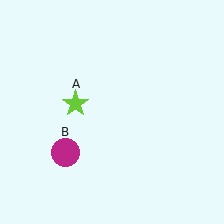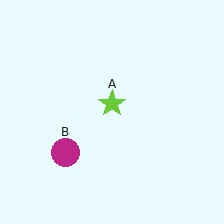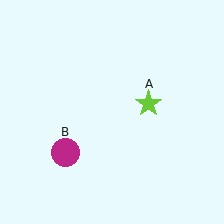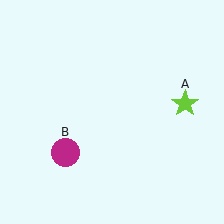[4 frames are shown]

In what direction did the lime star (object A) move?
The lime star (object A) moved right.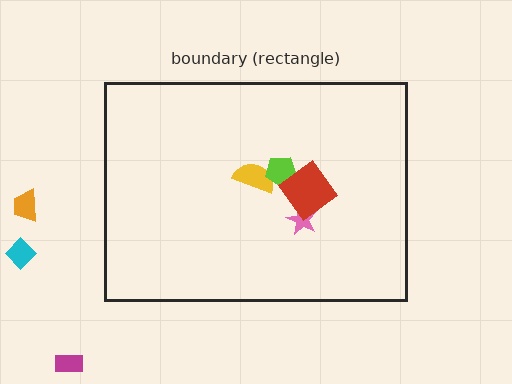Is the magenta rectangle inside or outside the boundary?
Outside.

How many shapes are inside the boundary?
4 inside, 3 outside.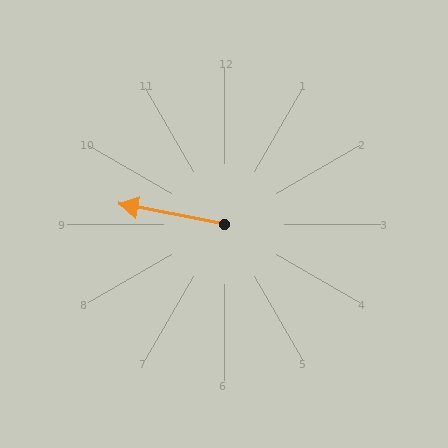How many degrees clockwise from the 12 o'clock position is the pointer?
Approximately 281 degrees.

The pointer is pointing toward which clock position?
Roughly 9 o'clock.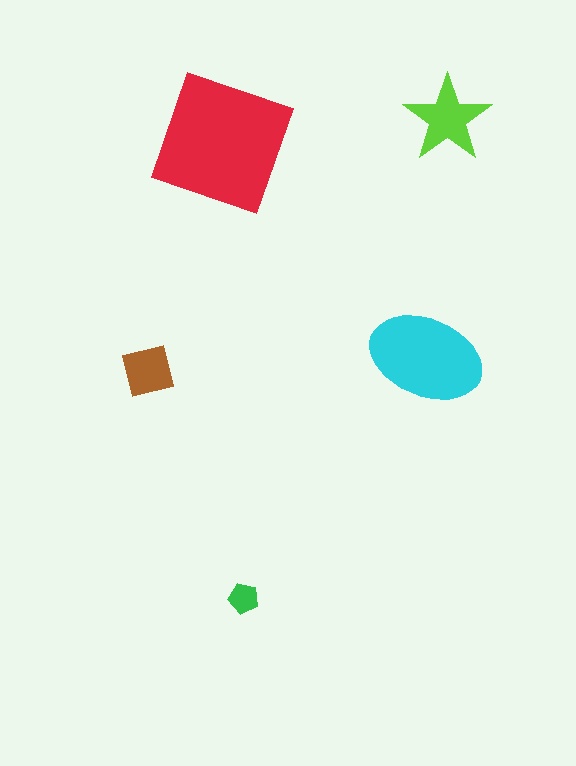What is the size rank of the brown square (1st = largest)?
4th.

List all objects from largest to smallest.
The red square, the cyan ellipse, the lime star, the brown square, the green pentagon.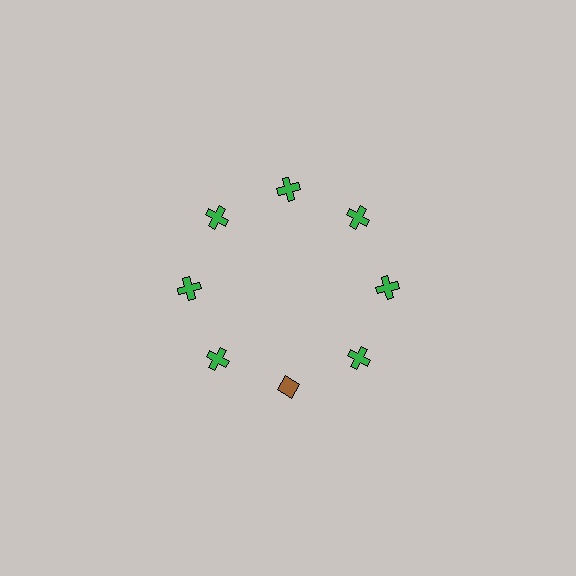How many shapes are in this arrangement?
There are 8 shapes arranged in a ring pattern.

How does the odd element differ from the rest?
It differs in both color (brown instead of green) and shape (diamond instead of cross).